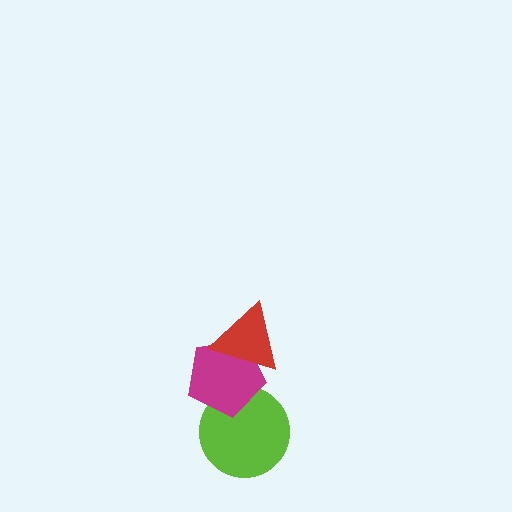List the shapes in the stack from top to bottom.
From top to bottom: the red triangle, the magenta pentagon, the lime circle.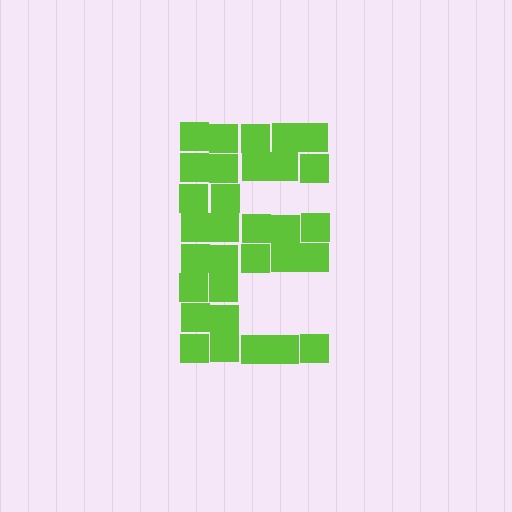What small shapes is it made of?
It is made of small squares.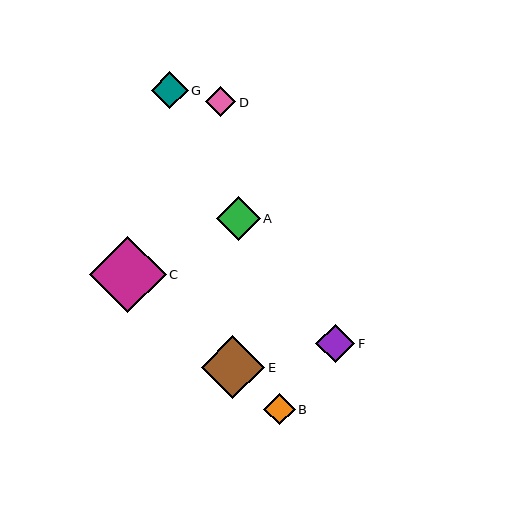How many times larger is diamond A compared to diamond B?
Diamond A is approximately 1.4 times the size of diamond B.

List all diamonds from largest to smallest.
From largest to smallest: C, E, A, F, G, B, D.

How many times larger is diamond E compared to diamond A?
Diamond E is approximately 1.4 times the size of diamond A.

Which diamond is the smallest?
Diamond D is the smallest with a size of approximately 30 pixels.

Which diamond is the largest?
Diamond C is the largest with a size of approximately 77 pixels.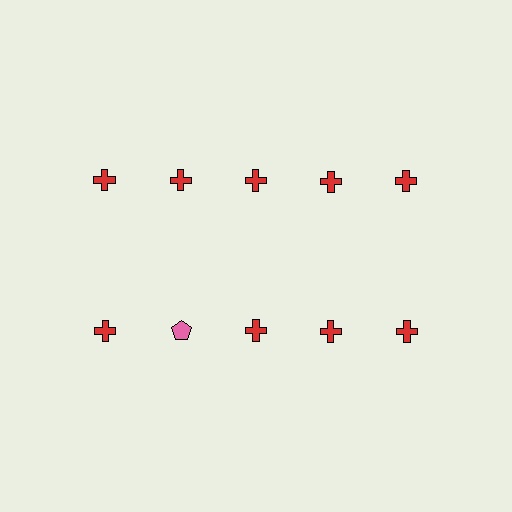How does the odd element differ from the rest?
It differs in both color (pink instead of red) and shape (pentagon instead of cross).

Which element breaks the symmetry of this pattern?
The pink pentagon in the second row, second from left column breaks the symmetry. All other shapes are red crosses.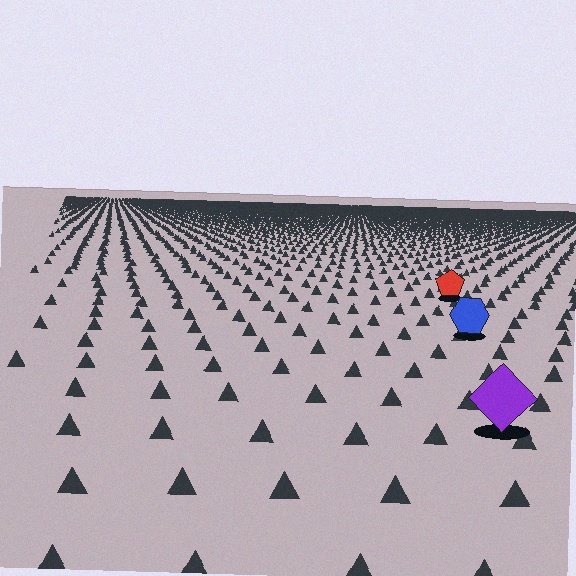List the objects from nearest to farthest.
From nearest to farthest: the purple diamond, the blue hexagon, the red pentagon.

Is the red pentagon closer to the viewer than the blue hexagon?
No. The blue hexagon is closer — you can tell from the texture gradient: the ground texture is coarser near it.